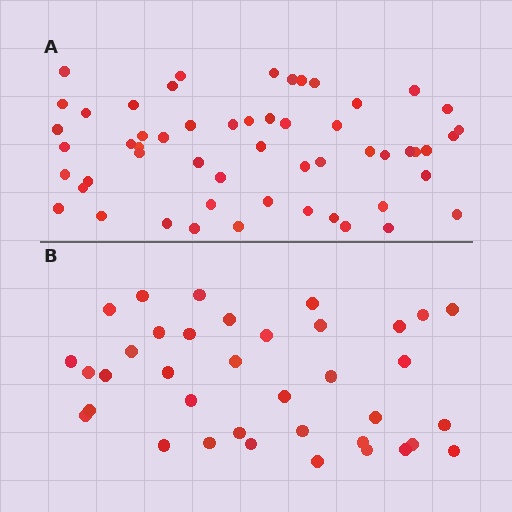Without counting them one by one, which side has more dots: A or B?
Region A (the top region) has more dots.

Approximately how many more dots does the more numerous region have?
Region A has approximately 20 more dots than region B.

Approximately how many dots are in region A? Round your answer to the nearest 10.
About 60 dots. (The exact count is 55, which rounds to 60.)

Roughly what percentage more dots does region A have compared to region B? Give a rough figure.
About 50% more.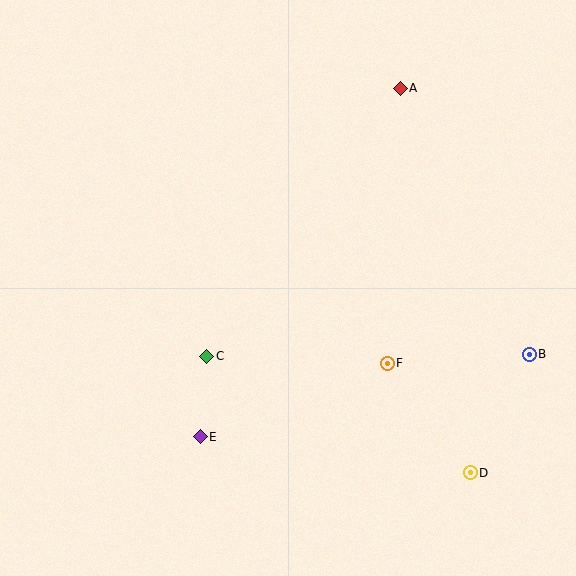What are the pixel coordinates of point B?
Point B is at (529, 354).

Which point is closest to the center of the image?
Point C at (207, 356) is closest to the center.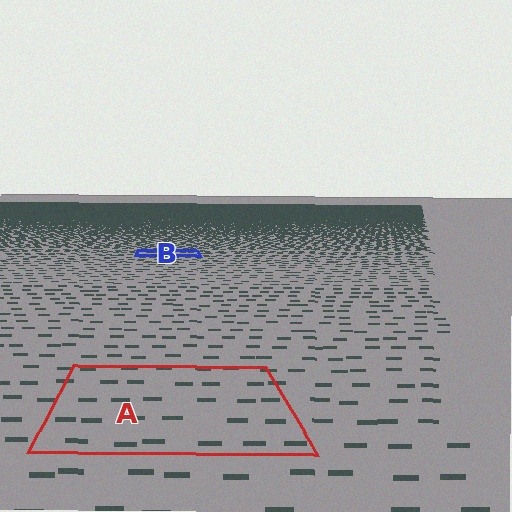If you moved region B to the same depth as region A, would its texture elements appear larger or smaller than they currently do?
They would appear larger. At a closer depth, the same texture elements are projected at a bigger on-screen size.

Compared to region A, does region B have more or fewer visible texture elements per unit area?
Region B has more texture elements per unit area — they are packed more densely because it is farther away.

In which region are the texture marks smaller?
The texture marks are smaller in region B, because it is farther away.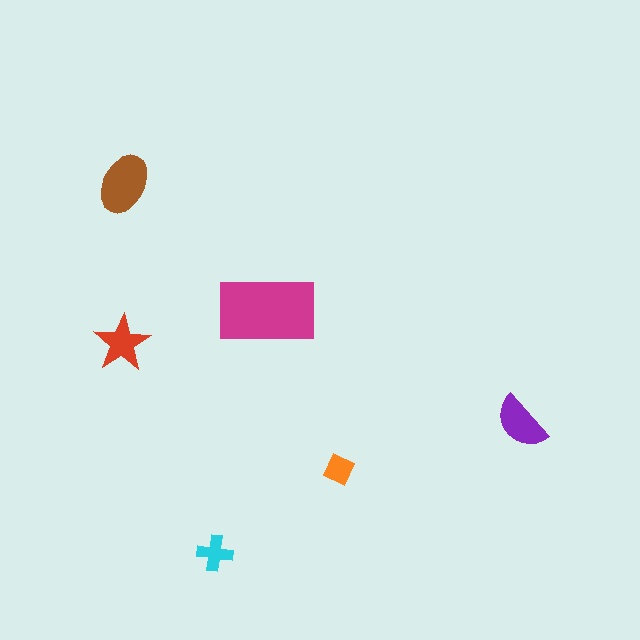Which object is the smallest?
The orange diamond.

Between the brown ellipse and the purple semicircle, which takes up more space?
The brown ellipse.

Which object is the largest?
The magenta rectangle.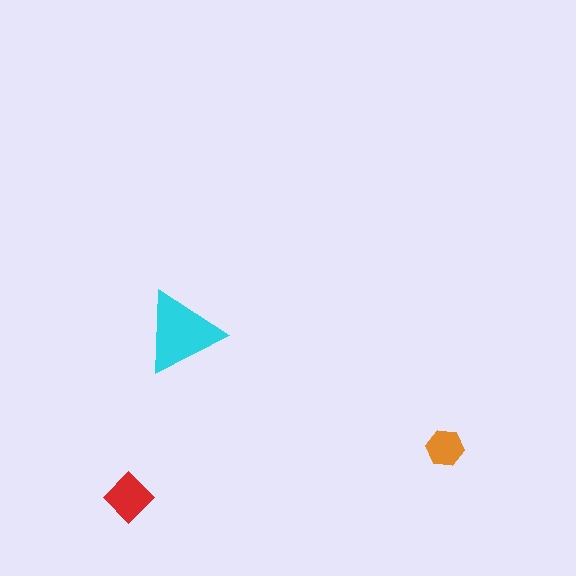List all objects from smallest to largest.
The orange hexagon, the red diamond, the cyan triangle.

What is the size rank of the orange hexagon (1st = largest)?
3rd.